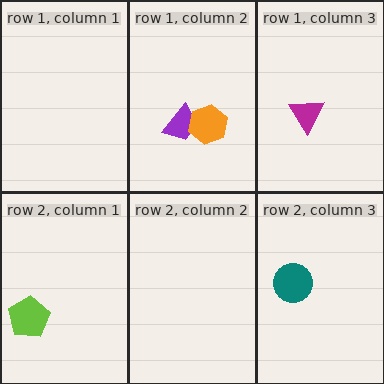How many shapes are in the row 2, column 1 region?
1.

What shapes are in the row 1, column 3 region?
The magenta triangle.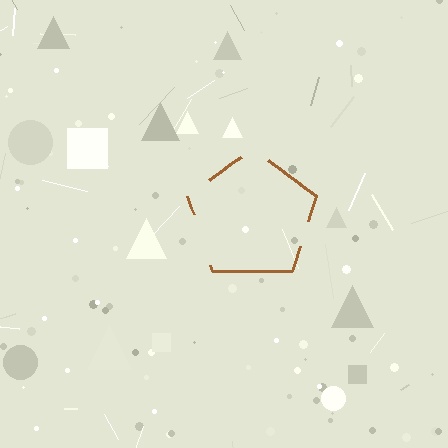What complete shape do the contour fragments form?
The contour fragments form a pentagon.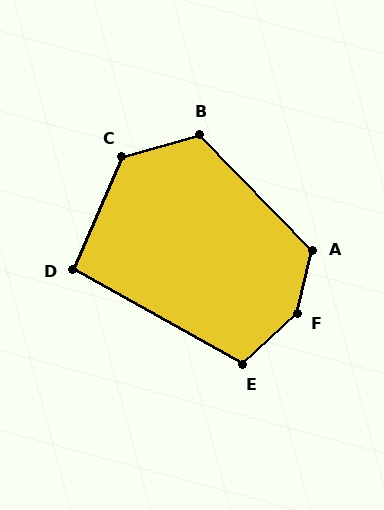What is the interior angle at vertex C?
Approximately 130 degrees (obtuse).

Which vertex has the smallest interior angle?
D, at approximately 95 degrees.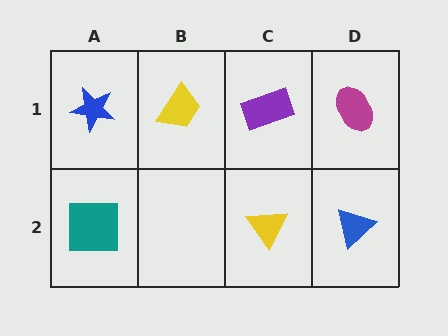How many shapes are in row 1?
4 shapes.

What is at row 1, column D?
A magenta ellipse.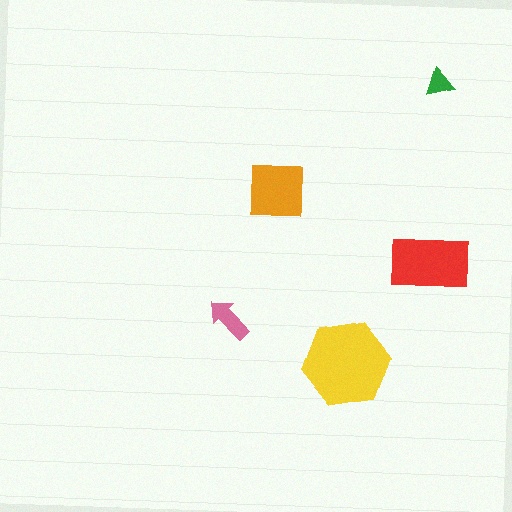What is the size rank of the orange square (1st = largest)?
3rd.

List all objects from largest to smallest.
The yellow hexagon, the red rectangle, the orange square, the pink arrow, the green triangle.